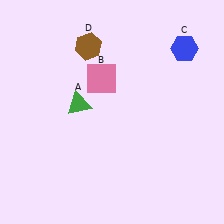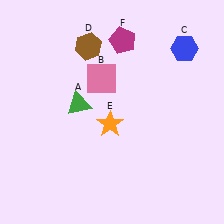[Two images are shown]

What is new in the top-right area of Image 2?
A magenta pentagon (F) was added in the top-right area of Image 2.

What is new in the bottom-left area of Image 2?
An orange star (E) was added in the bottom-left area of Image 2.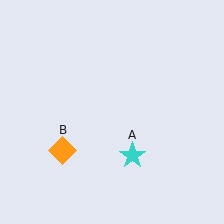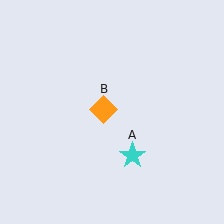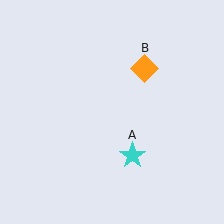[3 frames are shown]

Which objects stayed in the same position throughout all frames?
Cyan star (object A) remained stationary.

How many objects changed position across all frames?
1 object changed position: orange diamond (object B).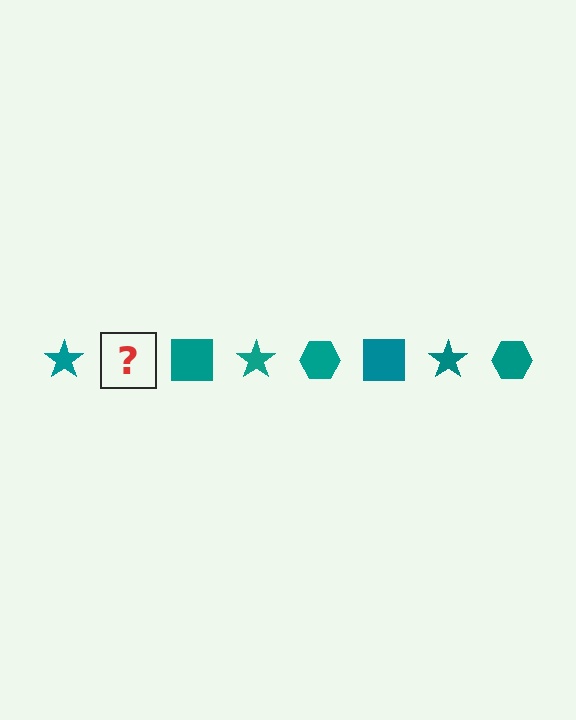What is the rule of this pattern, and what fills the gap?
The rule is that the pattern cycles through star, hexagon, square shapes in teal. The gap should be filled with a teal hexagon.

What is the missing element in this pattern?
The missing element is a teal hexagon.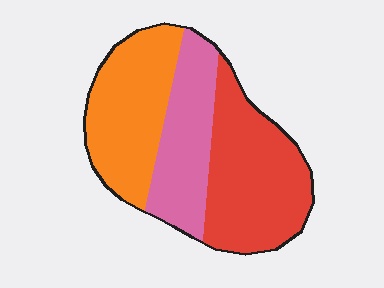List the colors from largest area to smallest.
From largest to smallest: red, orange, pink.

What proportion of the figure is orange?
Orange takes up about one third (1/3) of the figure.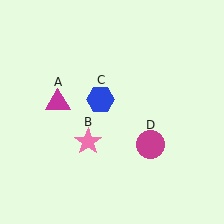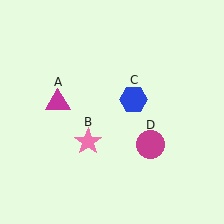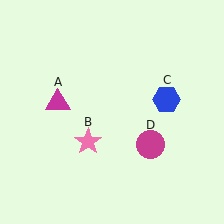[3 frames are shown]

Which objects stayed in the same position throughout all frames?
Magenta triangle (object A) and pink star (object B) and magenta circle (object D) remained stationary.